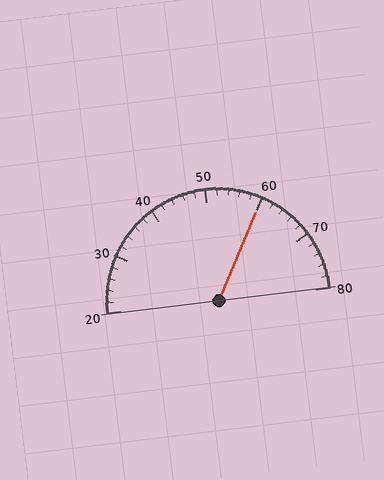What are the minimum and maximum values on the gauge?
The gauge ranges from 20 to 80.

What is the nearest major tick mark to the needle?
The nearest major tick mark is 60.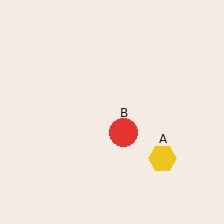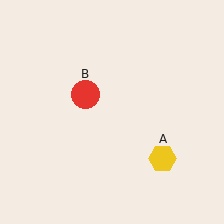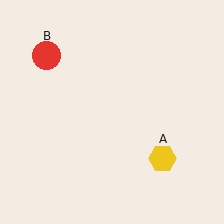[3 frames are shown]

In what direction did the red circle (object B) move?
The red circle (object B) moved up and to the left.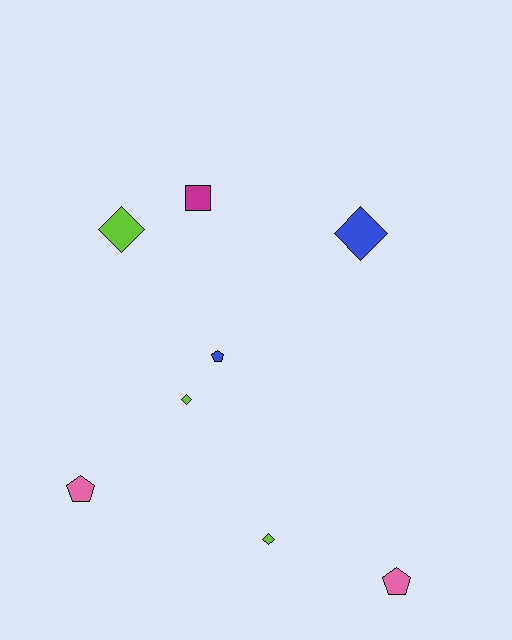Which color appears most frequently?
Lime, with 3 objects.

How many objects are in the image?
There are 8 objects.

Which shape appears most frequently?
Diamond, with 4 objects.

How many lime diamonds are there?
There are 3 lime diamonds.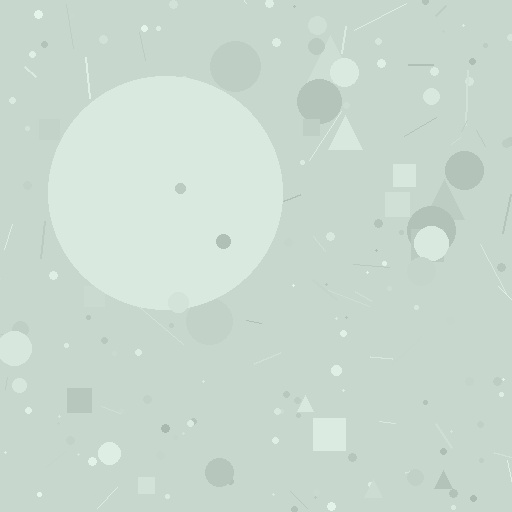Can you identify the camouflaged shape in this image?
The camouflaged shape is a circle.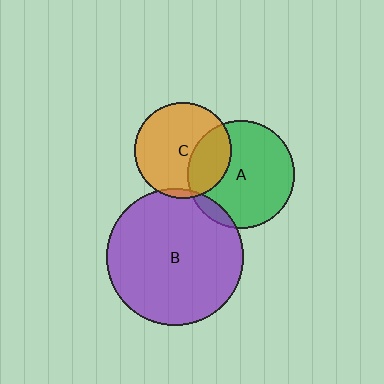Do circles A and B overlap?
Yes.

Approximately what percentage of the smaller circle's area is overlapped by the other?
Approximately 10%.